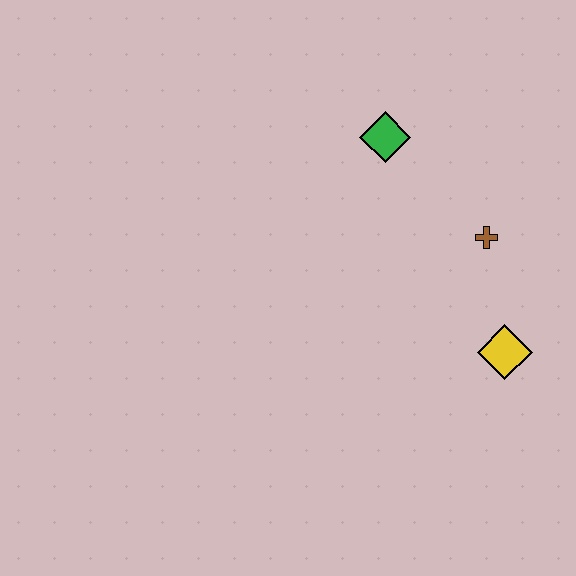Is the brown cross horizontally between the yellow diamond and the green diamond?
Yes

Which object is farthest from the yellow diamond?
The green diamond is farthest from the yellow diamond.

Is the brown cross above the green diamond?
No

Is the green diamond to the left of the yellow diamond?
Yes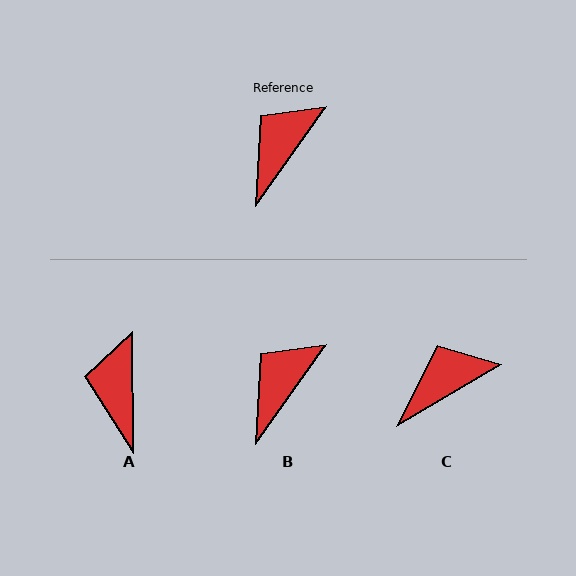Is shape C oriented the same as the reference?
No, it is off by about 24 degrees.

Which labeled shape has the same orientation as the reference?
B.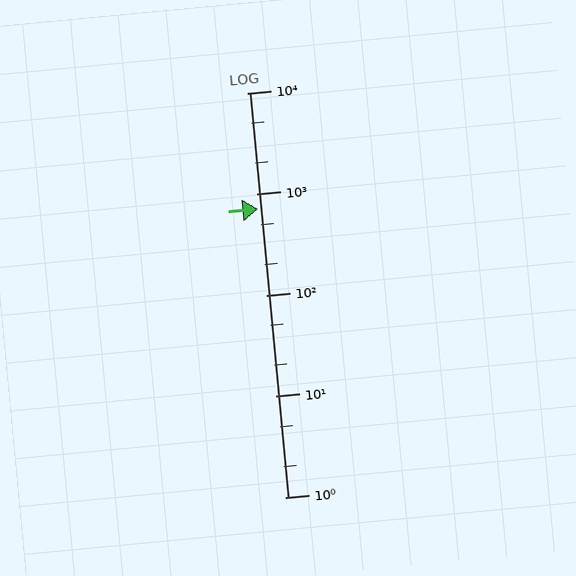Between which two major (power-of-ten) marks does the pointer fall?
The pointer is between 100 and 1000.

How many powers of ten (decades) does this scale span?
The scale spans 4 decades, from 1 to 10000.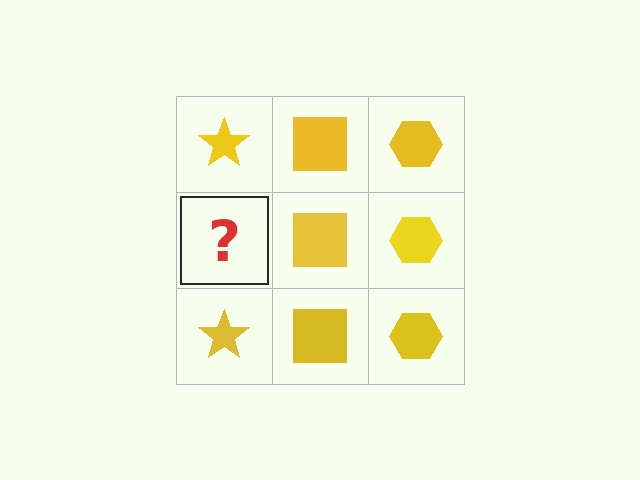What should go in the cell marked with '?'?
The missing cell should contain a yellow star.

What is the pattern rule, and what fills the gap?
The rule is that each column has a consistent shape. The gap should be filled with a yellow star.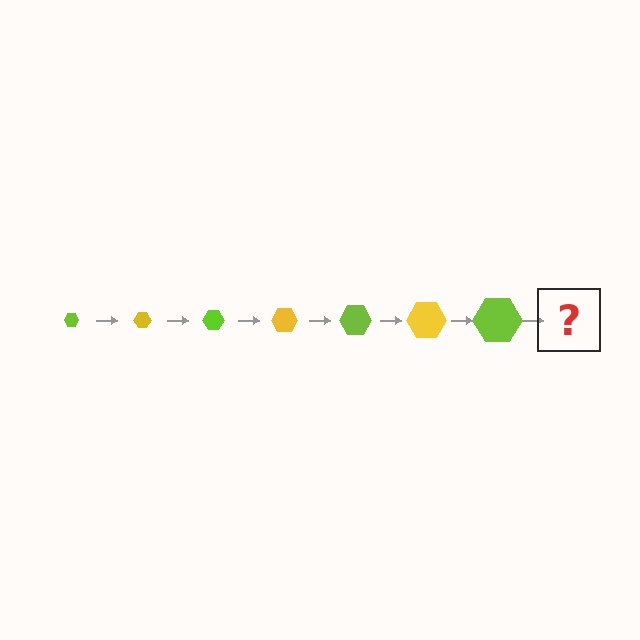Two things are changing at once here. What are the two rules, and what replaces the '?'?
The two rules are that the hexagon grows larger each step and the color cycles through lime and yellow. The '?' should be a yellow hexagon, larger than the previous one.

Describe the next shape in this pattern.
It should be a yellow hexagon, larger than the previous one.